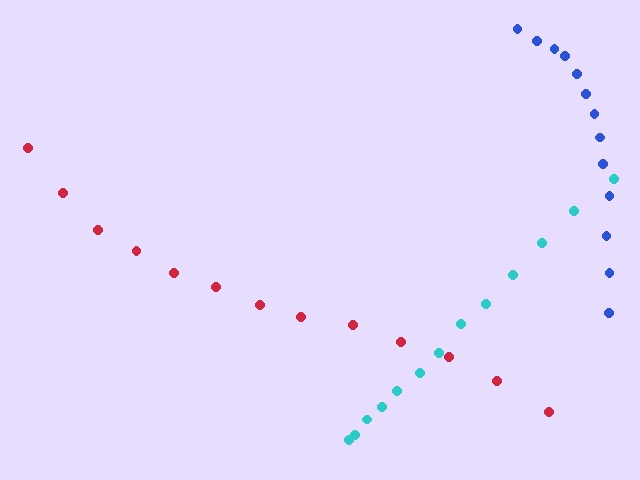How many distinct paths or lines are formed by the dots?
There are 3 distinct paths.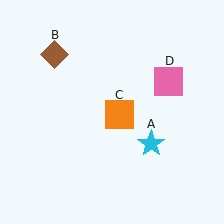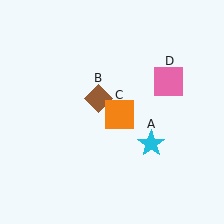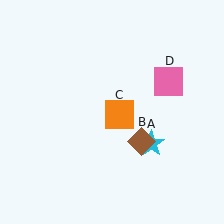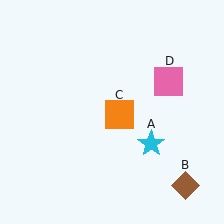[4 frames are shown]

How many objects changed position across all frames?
1 object changed position: brown diamond (object B).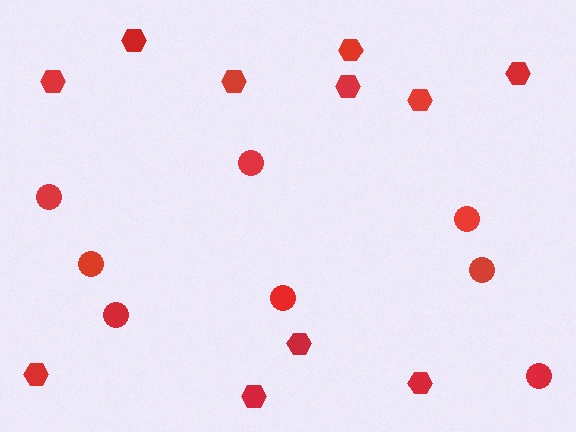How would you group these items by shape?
There are 2 groups: one group of hexagons (11) and one group of circles (8).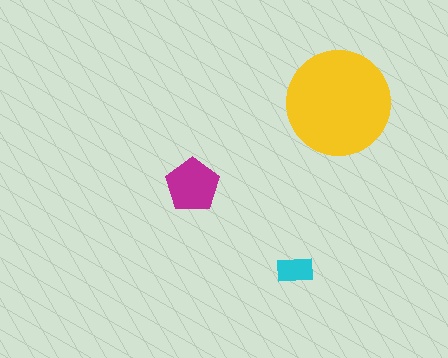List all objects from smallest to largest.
The cyan rectangle, the magenta pentagon, the yellow circle.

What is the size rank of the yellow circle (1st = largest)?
1st.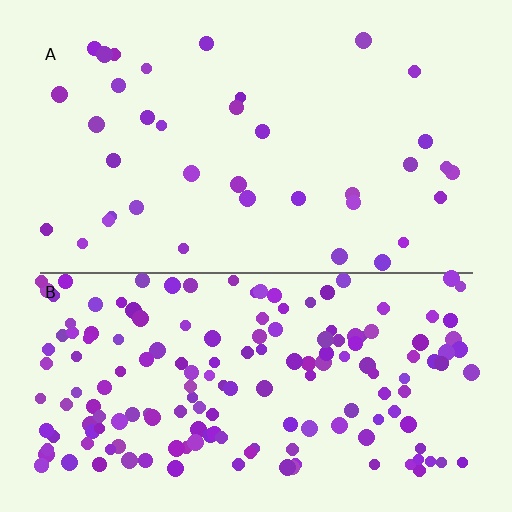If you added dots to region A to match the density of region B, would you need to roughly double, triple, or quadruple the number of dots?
Approximately quadruple.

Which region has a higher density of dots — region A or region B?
B (the bottom).